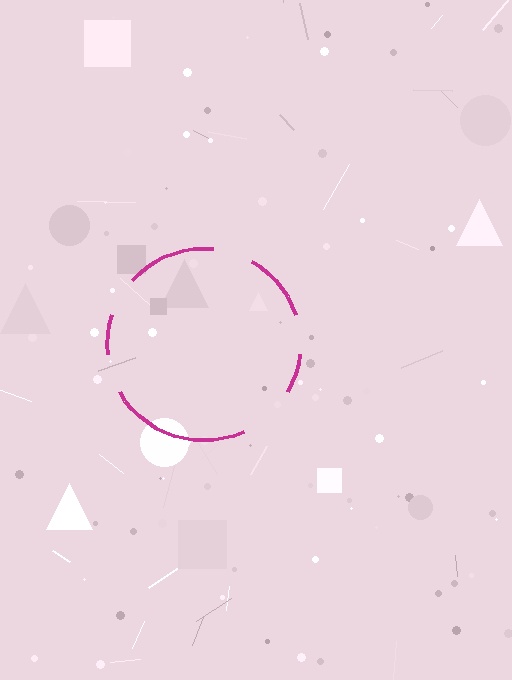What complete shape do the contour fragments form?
The contour fragments form a circle.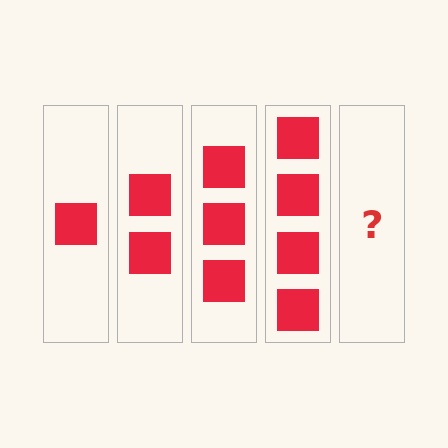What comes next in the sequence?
The next element should be 5 squares.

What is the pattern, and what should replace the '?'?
The pattern is that each step adds one more square. The '?' should be 5 squares.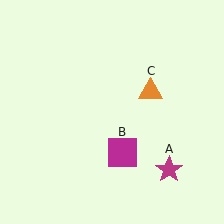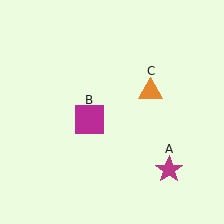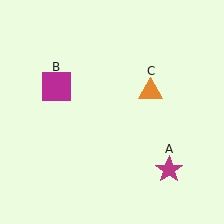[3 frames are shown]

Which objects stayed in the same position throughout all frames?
Magenta star (object A) and orange triangle (object C) remained stationary.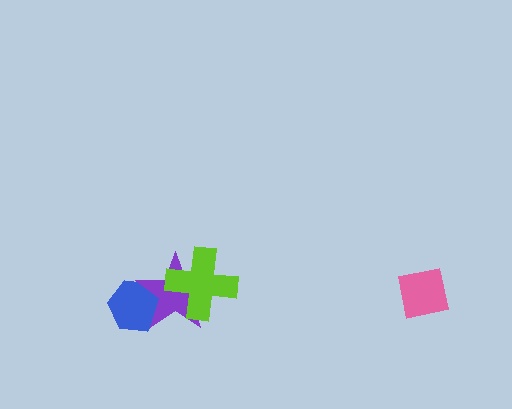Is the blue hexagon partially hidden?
Yes, it is partially covered by another shape.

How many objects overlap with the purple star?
2 objects overlap with the purple star.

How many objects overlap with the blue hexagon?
1 object overlaps with the blue hexagon.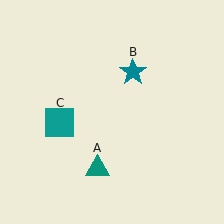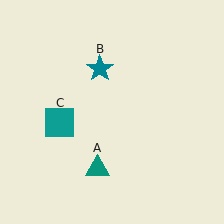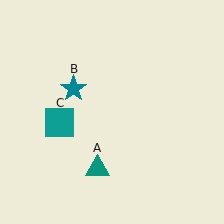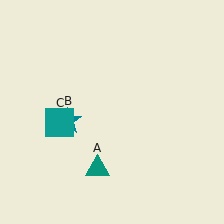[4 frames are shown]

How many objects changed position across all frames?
1 object changed position: teal star (object B).